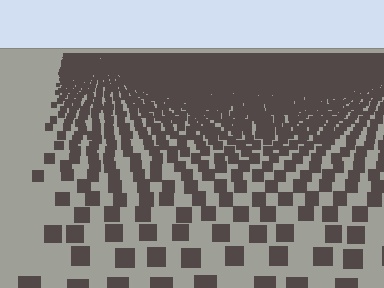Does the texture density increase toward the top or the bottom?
Density increases toward the top.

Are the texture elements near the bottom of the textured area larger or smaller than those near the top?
Larger. Near the bottom, elements are closer to the viewer and appear at a bigger on-screen size.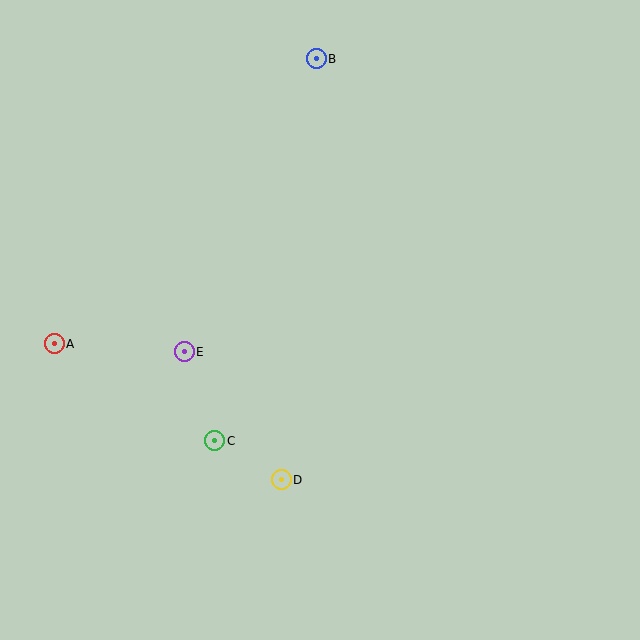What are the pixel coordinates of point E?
Point E is at (184, 352).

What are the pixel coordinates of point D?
Point D is at (281, 480).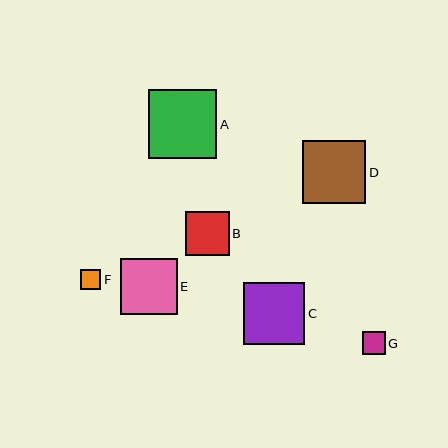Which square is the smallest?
Square F is the smallest with a size of approximately 21 pixels.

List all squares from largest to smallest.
From largest to smallest: A, D, C, E, B, G, F.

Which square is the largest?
Square A is the largest with a size of approximately 68 pixels.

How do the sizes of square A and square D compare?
Square A and square D are approximately the same size.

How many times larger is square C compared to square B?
Square C is approximately 1.4 times the size of square B.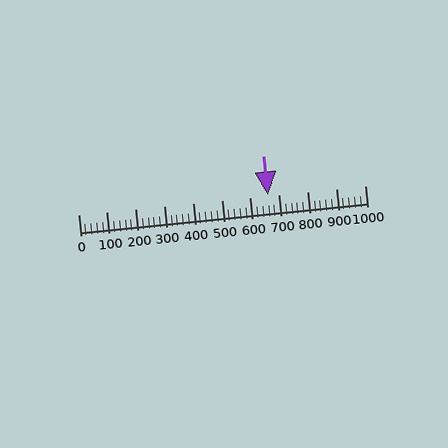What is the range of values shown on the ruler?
The ruler shows values from 0 to 1000.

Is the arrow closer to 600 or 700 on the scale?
The arrow is closer to 700.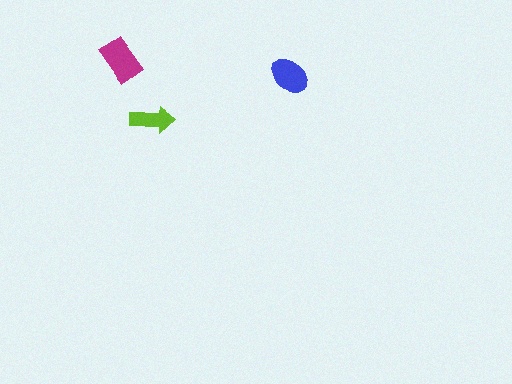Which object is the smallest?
The lime arrow.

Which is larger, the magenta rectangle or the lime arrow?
The magenta rectangle.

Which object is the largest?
The magenta rectangle.